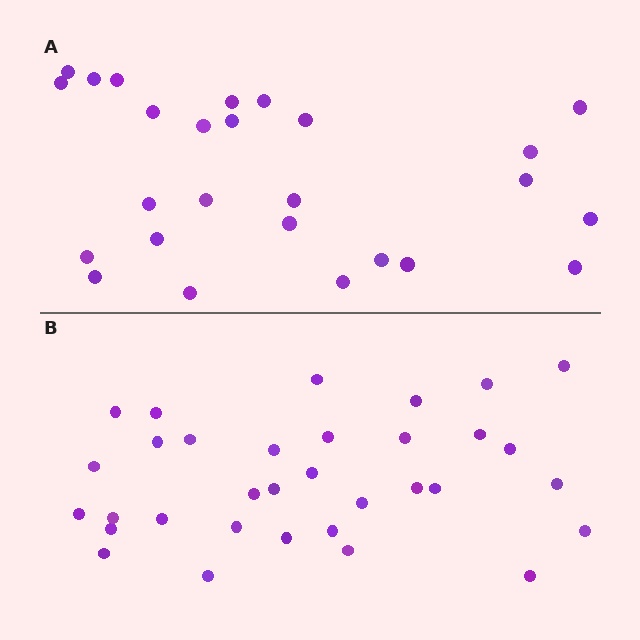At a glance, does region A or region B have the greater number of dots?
Region B (the bottom region) has more dots.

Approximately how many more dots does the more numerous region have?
Region B has roughly 8 or so more dots than region A.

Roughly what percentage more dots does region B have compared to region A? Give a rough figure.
About 25% more.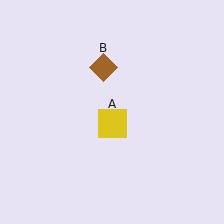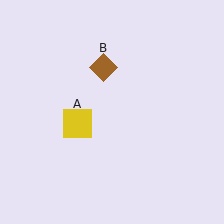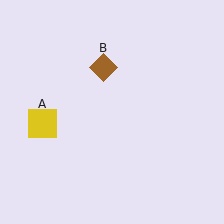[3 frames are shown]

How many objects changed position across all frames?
1 object changed position: yellow square (object A).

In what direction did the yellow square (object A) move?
The yellow square (object A) moved left.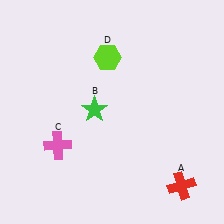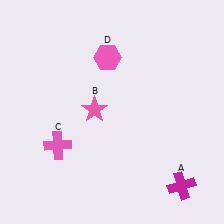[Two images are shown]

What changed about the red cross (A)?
In Image 1, A is red. In Image 2, it changed to magenta.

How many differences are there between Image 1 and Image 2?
There are 3 differences between the two images.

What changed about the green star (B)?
In Image 1, B is green. In Image 2, it changed to pink.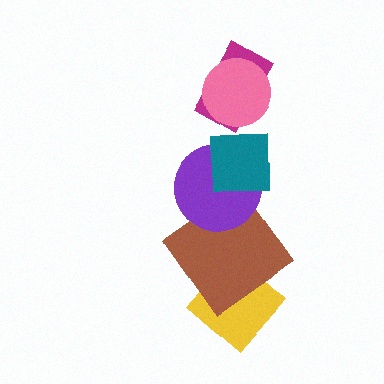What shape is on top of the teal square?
The magenta rectangle is on top of the teal square.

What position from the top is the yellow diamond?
The yellow diamond is 6th from the top.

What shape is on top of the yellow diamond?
The brown diamond is on top of the yellow diamond.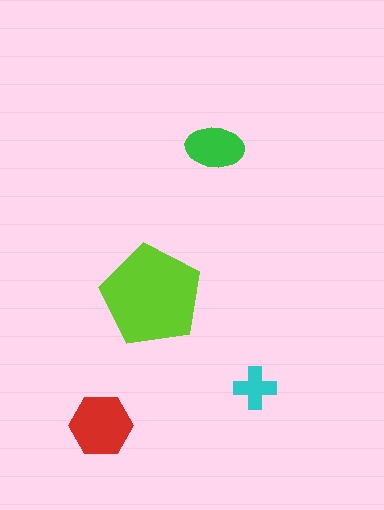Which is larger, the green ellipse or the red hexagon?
The red hexagon.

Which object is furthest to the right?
The cyan cross is rightmost.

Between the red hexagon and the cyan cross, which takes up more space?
The red hexagon.